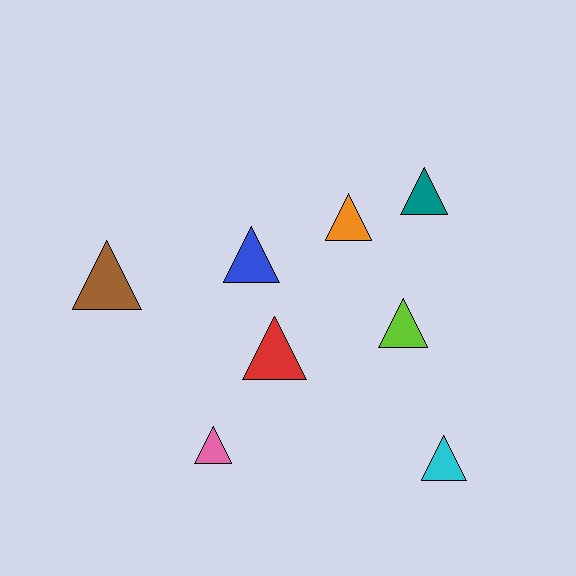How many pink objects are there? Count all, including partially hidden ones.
There is 1 pink object.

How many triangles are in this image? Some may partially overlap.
There are 8 triangles.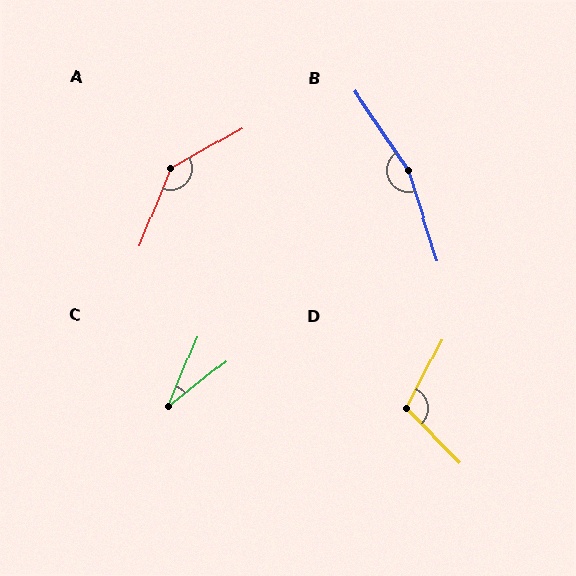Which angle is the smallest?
C, at approximately 29 degrees.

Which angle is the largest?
B, at approximately 163 degrees.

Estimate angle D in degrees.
Approximately 109 degrees.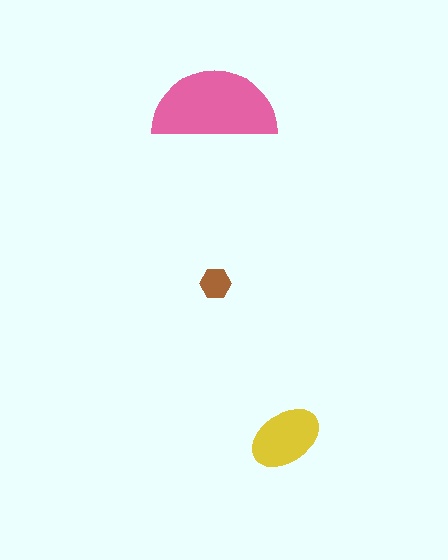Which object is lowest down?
The yellow ellipse is bottommost.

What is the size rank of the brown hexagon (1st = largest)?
3rd.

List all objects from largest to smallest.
The pink semicircle, the yellow ellipse, the brown hexagon.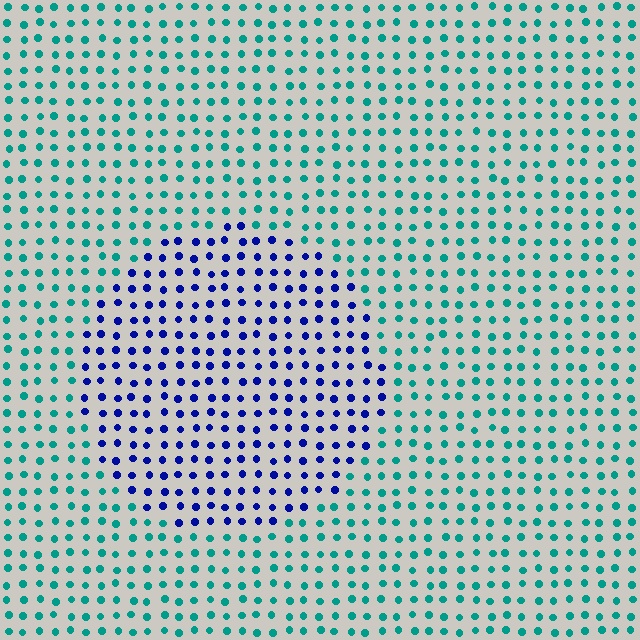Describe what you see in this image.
The image is filled with small teal elements in a uniform arrangement. A circle-shaped region is visible where the elements are tinted to a slightly different hue, forming a subtle color boundary.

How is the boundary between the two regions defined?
The boundary is defined purely by a slight shift in hue (about 63 degrees). Spacing, size, and orientation are identical on both sides.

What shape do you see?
I see a circle.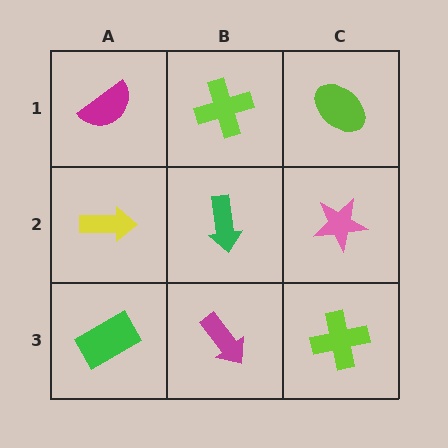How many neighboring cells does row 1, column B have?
3.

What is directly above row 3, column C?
A pink star.